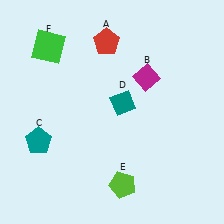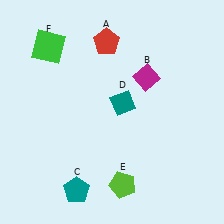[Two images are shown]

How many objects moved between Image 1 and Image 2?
1 object moved between the two images.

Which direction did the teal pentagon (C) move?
The teal pentagon (C) moved down.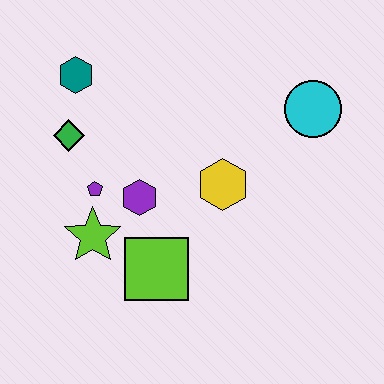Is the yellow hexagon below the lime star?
No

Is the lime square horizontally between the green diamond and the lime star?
No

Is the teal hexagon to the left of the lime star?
Yes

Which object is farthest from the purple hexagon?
The cyan circle is farthest from the purple hexagon.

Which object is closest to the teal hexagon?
The green diamond is closest to the teal hexagon.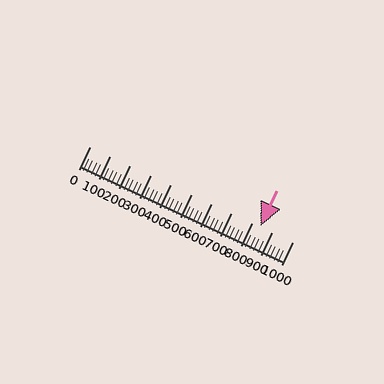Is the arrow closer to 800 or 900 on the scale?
The arrow is closer to 800.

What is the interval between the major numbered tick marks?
The major tick marks are spaced 100 units apart.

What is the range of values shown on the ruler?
The ruler shows values from 0 to 1000.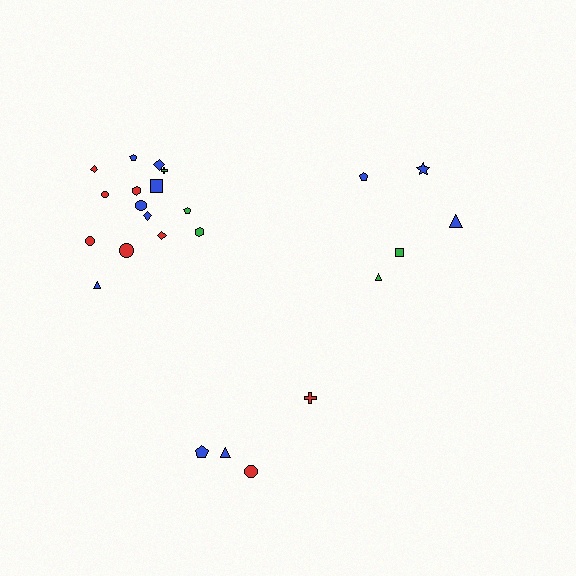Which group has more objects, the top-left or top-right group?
The top-left group.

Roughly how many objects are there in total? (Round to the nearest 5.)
Roughly 25 objects in total.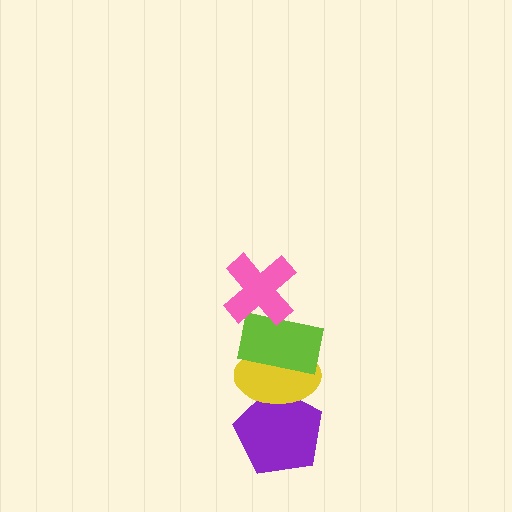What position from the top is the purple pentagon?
The purple pentagon is 4th from the top.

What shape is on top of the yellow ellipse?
The lime rectangle is on top of the yellow ellipse.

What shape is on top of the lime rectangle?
The pink cross is on top of the lime rectangle.